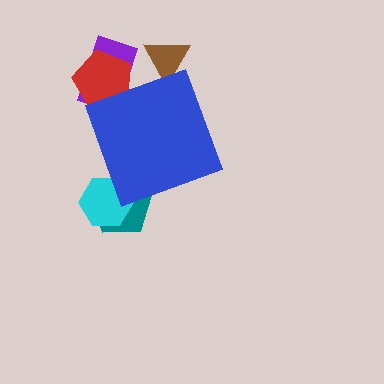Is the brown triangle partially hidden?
Yes, the brown triangle is partially hidden behind the blue diamond.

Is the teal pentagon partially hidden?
Yes, the teal pentagon is partially hidden behind the blue diamond.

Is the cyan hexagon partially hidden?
Yes, the cyan hexagon is partially hidden behind the blue diamond.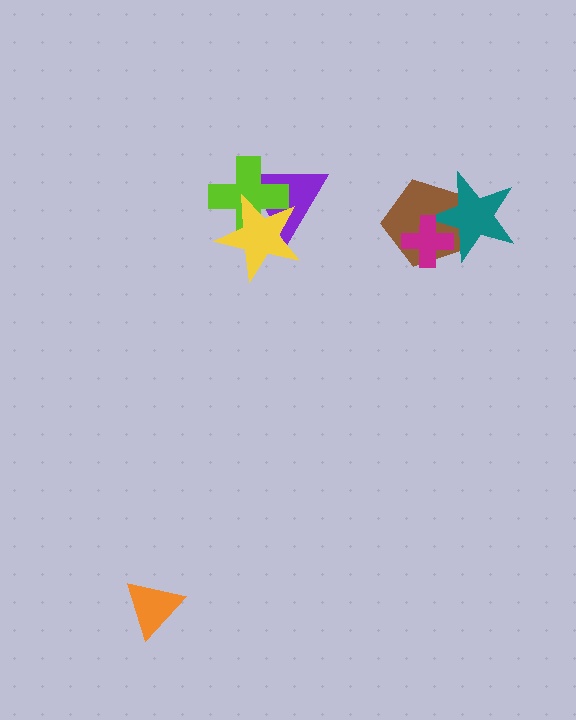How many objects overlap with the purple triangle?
2 objects overlap with the purple triangle.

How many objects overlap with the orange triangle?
0 objects overlap with the orange triangle.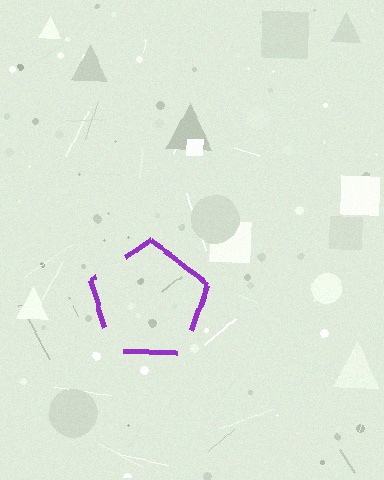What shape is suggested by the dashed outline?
The dashed outline suggests a pentagon.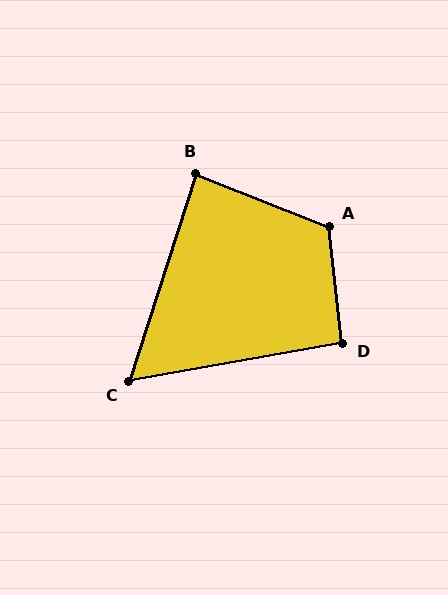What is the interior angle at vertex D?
Approximately 94 degrees (approximately right).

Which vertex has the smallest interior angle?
C, at approximately 62 degrees.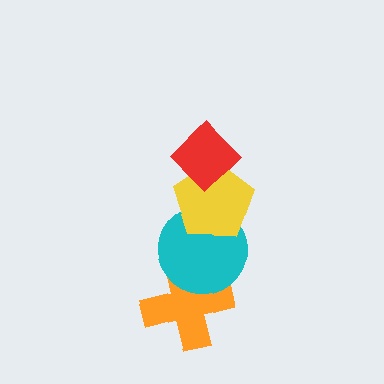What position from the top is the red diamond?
The red diamond is 1st from the top.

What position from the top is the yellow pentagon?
The yellow pentagon is 2nd from the top.